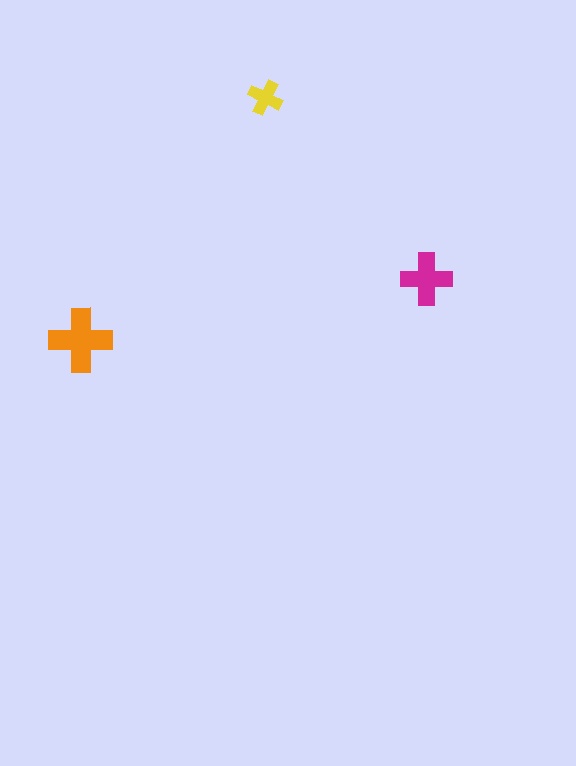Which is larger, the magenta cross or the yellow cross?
The magenta one.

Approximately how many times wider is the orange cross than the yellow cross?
About 2 times wider.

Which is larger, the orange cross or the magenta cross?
The orange one.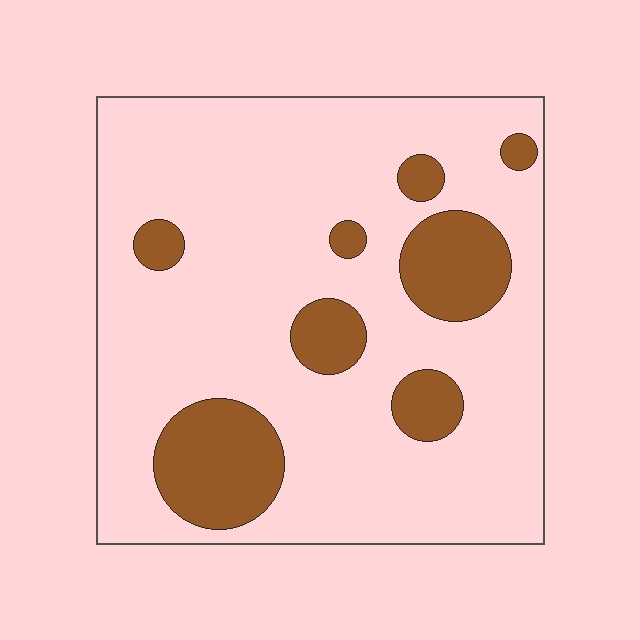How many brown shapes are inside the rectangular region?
8.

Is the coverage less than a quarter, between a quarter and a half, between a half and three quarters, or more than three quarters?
Less than a quarter.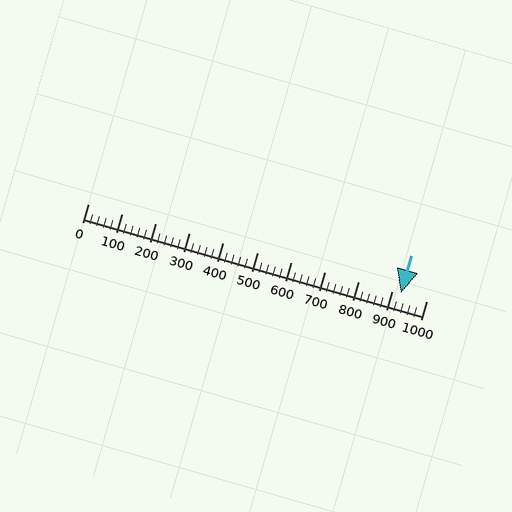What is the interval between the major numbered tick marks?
The major tick marks are spaced 100 units apart.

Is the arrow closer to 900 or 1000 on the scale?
The arrow is closer to 900.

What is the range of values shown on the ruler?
The ruler shows values from 0 to 1000.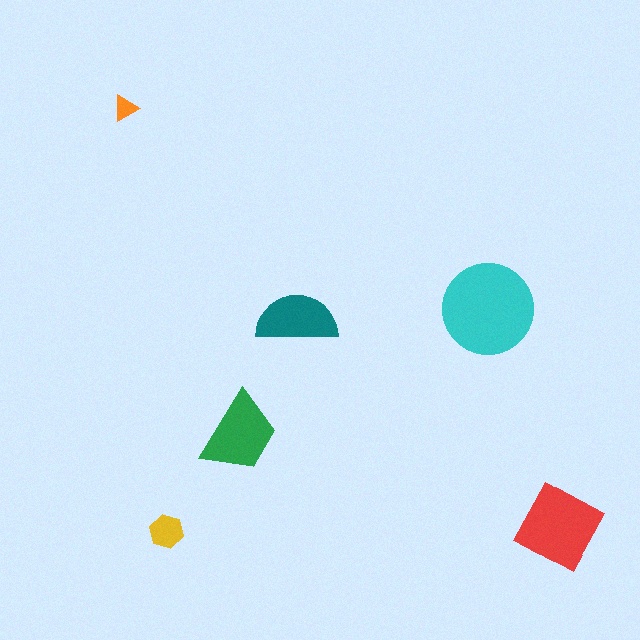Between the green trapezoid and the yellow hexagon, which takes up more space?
The green trapezoid.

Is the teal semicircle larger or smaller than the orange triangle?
Larger.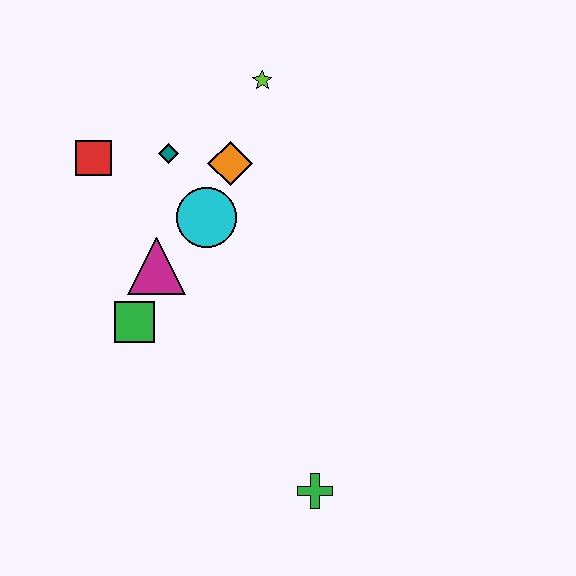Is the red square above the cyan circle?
Yes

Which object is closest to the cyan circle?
The orange diamond is closest to the cyan circle.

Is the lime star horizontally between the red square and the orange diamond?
No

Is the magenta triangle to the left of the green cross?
Yes